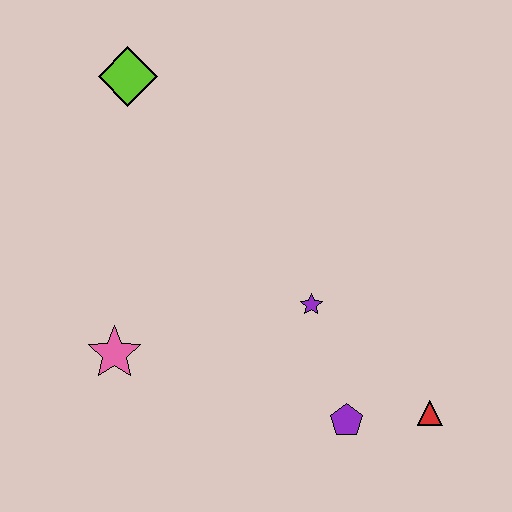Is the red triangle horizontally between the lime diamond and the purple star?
No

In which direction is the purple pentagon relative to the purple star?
The purple pentagon is below the purple star.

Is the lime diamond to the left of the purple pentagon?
Yes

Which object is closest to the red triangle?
The purple pentagon is closest to the red triangle.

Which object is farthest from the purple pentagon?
The lime diamond is farthest from the purple pentagon.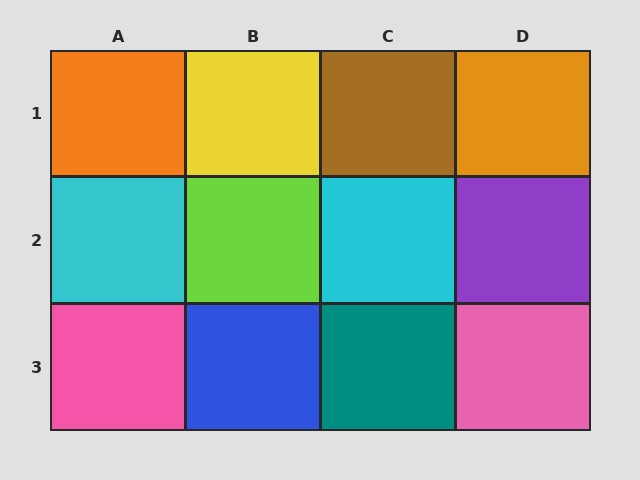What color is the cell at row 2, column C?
Cyan.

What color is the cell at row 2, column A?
Cyan.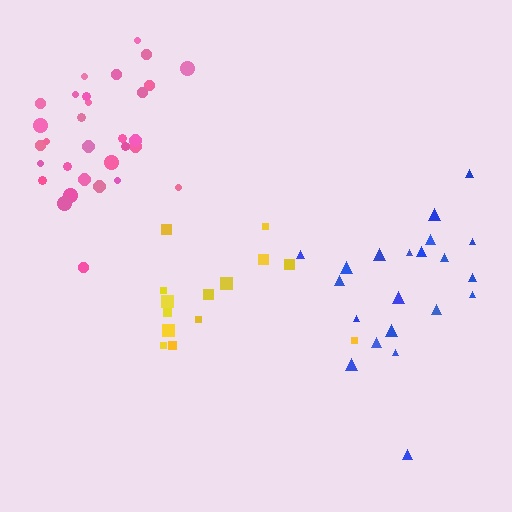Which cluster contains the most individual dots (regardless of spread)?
Pink (31).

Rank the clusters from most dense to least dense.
pink, yellow, blue.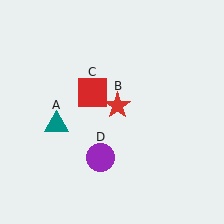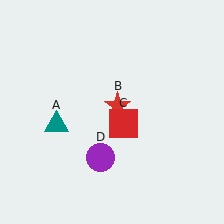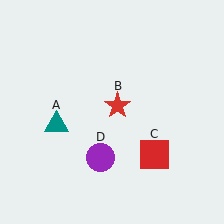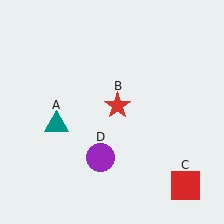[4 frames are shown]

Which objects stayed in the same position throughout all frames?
Teal triangle (object A) and red star (object B) and purple circle (object D) remained stationary.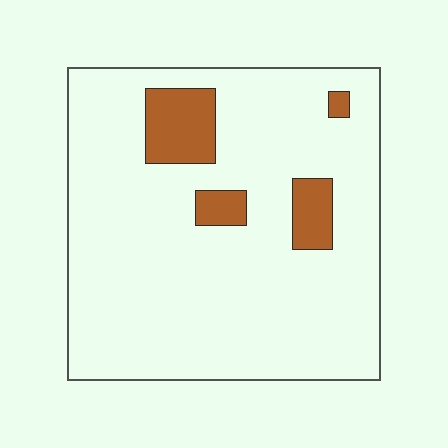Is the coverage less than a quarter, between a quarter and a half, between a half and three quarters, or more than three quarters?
Less than a quarter.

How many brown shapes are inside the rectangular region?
4.